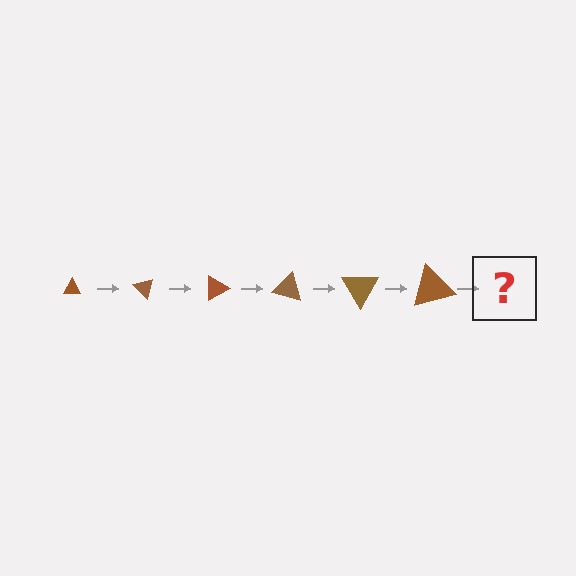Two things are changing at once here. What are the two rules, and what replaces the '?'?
The two rules are that the triangle grows larger each step and it rotates 45 degrees each step. The '?' should be a triangle, larger than the previous one and rotated 270 degrees from the start.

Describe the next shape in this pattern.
It should be a triangle, larger than the previous one and rotated 270 degrees from the start.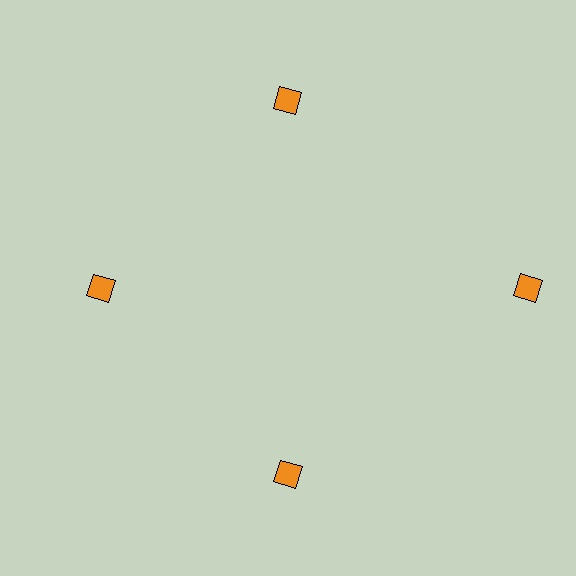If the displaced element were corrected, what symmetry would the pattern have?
It would have 4-fold rotational symmetry — the pattern would map onto itself every 90 degrees.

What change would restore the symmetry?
The symmetry would be restored by moving it inward, back onto the ring so that all 4 diamonds sit at equal angles and equal distance from the center.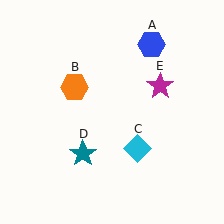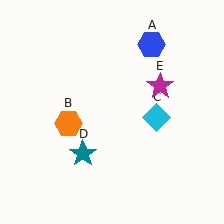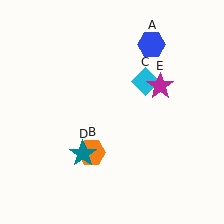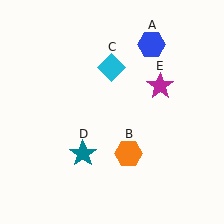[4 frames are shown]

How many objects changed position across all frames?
2 objects changed position: orange hexagon (object B), cyan diamond (object C).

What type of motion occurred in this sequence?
The orange hexagon (object B), cyan diamond (object C) rotated counterclockwise around the center of the scene.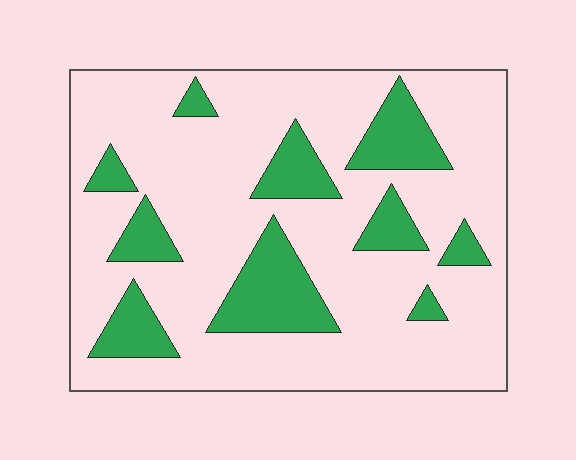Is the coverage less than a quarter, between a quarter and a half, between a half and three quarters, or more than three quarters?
Less than a quarter.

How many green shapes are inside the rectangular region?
10.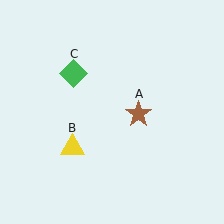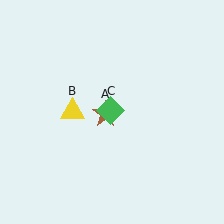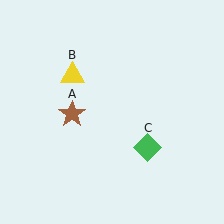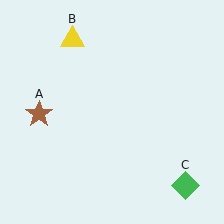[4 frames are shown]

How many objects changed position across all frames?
3 objects changed position: brown star (object A), yellow triangle (object B), green diamond (object C).